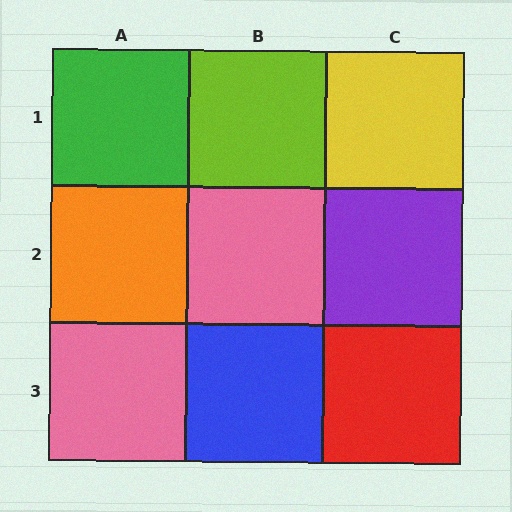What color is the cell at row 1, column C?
Yellow.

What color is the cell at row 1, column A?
Green.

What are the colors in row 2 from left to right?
Orange, pink, purple.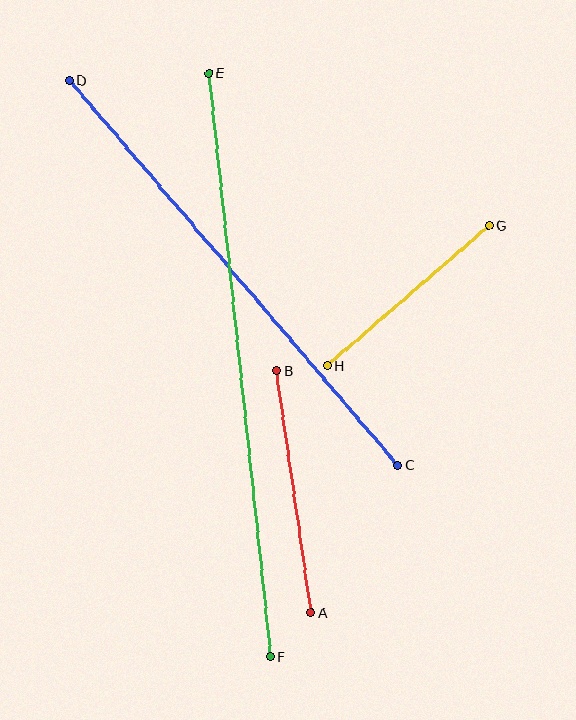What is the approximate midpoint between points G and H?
The midpoint is at approximately (408, 296) pixels.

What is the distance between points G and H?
The distance is approximately 214 pixels.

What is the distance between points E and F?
The distance is approximately 587 pixels.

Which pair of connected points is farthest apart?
Points E and F are farthest apart.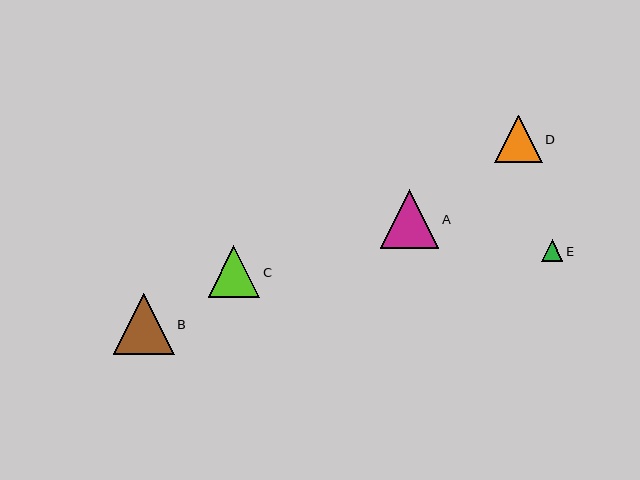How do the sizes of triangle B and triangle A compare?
Triangle B and triangle A are approximately the same size.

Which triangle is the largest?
Triangle B is the largest with a size of approximately 61 pixels.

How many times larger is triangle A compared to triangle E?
Triangle A is approximately 2.7 times the size of triangle E.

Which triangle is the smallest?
Triangle E is the smallest with a size of approximately 22 pixels.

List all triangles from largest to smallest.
From largest to smallest: B, A, C, D, E.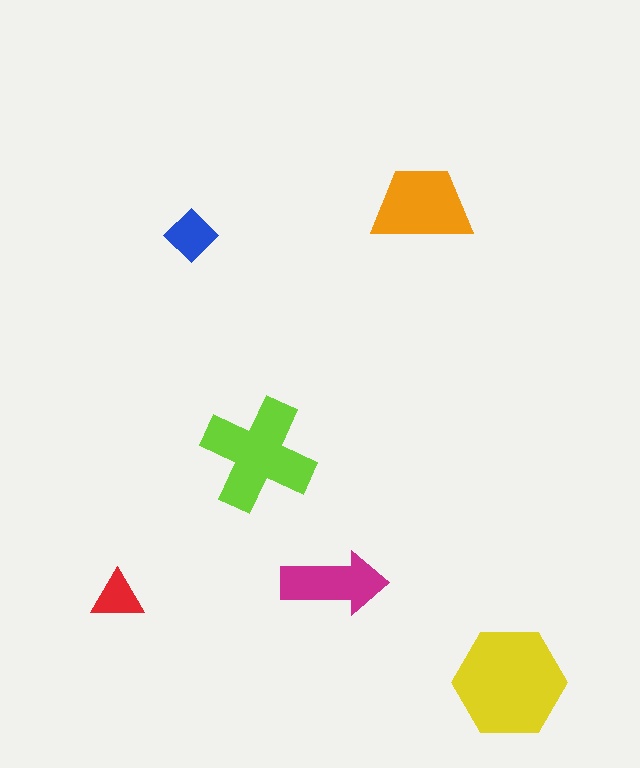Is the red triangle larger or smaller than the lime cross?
Smaller.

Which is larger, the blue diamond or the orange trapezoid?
The orange trapezoid.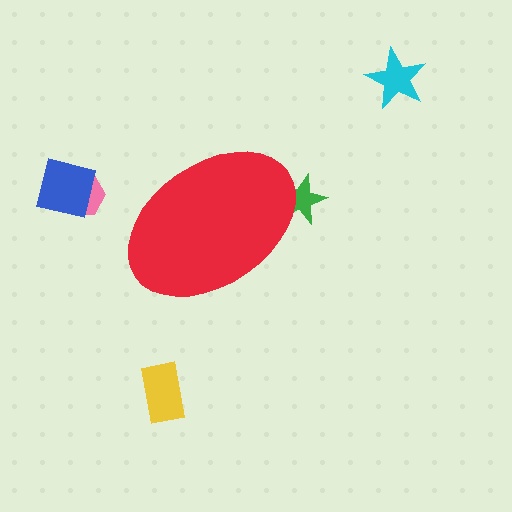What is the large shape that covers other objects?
A red ellipse.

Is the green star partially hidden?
Yes, the green star is partially hidden behind the red ellipse.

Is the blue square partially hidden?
No, the blue square is fully visible.